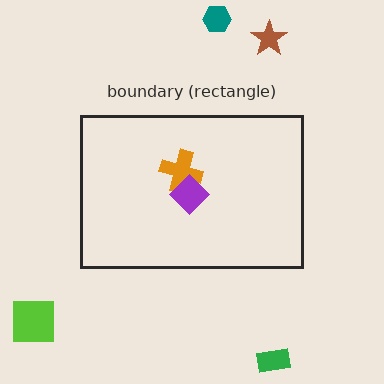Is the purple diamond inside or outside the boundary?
Inside.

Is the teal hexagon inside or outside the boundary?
Outside.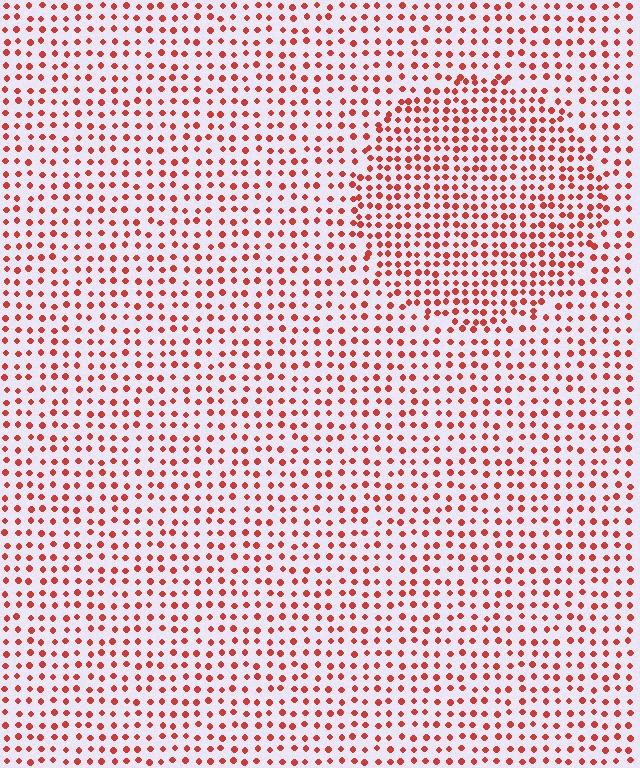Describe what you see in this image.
The image contains small red elements arranged at two different densities. A circle-shaped region is visible where the elements are more densely packed than the surrounding area.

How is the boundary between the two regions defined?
The boundary is defined by a change in element density (approximately 1.6x ratio). All elements are the same color, size, and shape.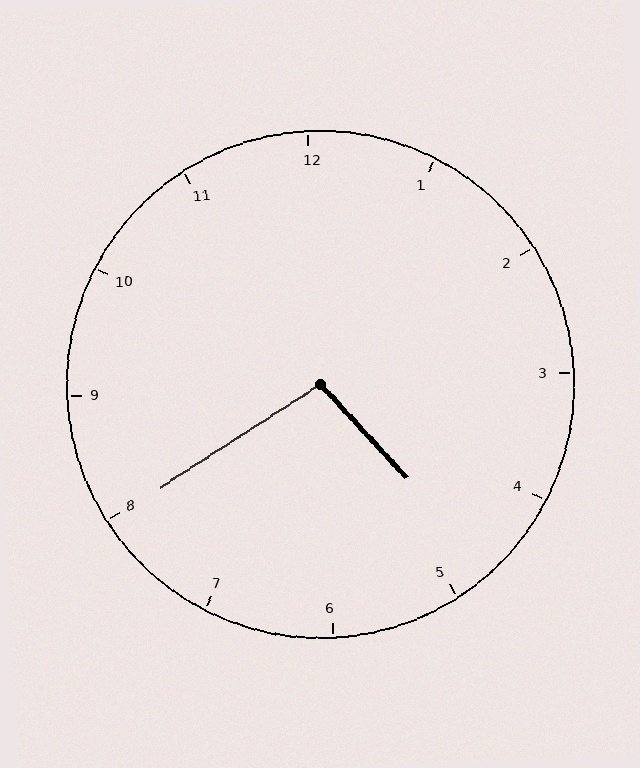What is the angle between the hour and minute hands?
Approximately 100 degrees.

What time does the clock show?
4:40.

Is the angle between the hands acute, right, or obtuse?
It is obtuse.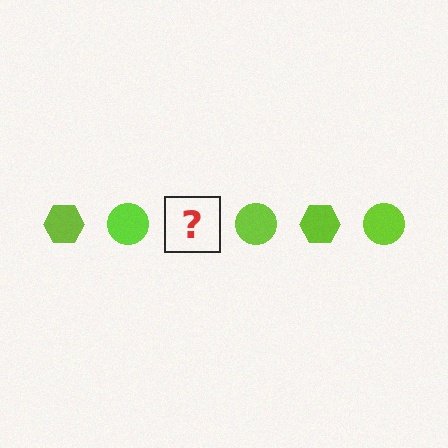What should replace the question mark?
The question mark should be replaced with a lime hexagon.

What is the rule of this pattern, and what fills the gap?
The rule is that the pattern cycles through hexagon, circle shapes in lime. The gap should be filled with a lime hexagon.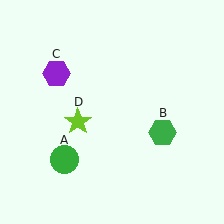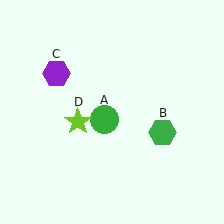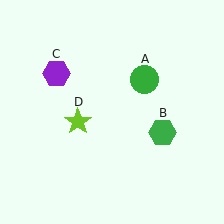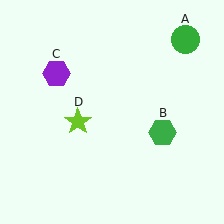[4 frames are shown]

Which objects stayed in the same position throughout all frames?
Green hexagon (object B) and purple hexagon (object C) and lime star (object D) remained stationary.